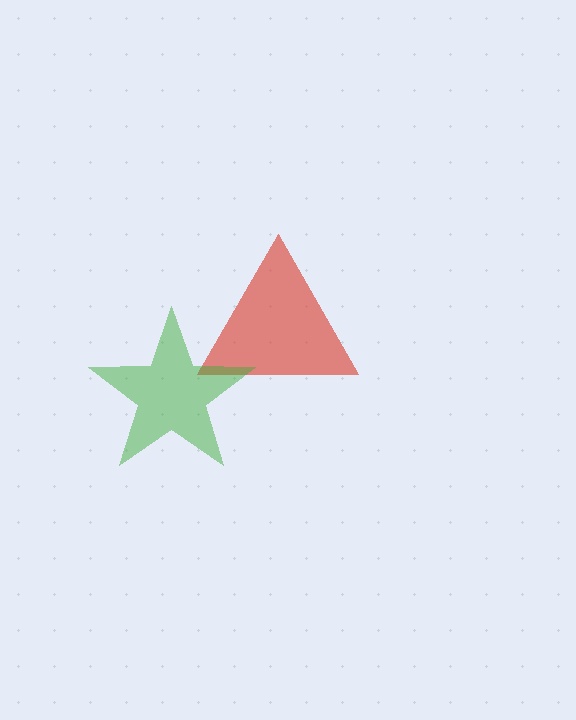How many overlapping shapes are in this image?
There are 2 overlapping shapes in the image.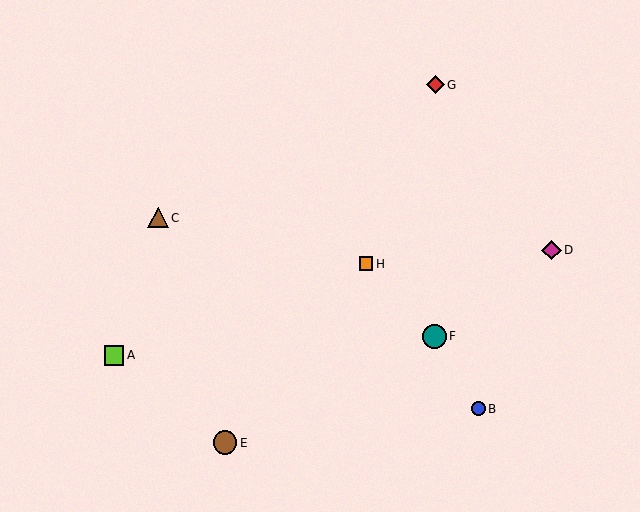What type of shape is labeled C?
Shape C is a brown triangle.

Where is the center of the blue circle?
The center of the blue circle is at (478, 409).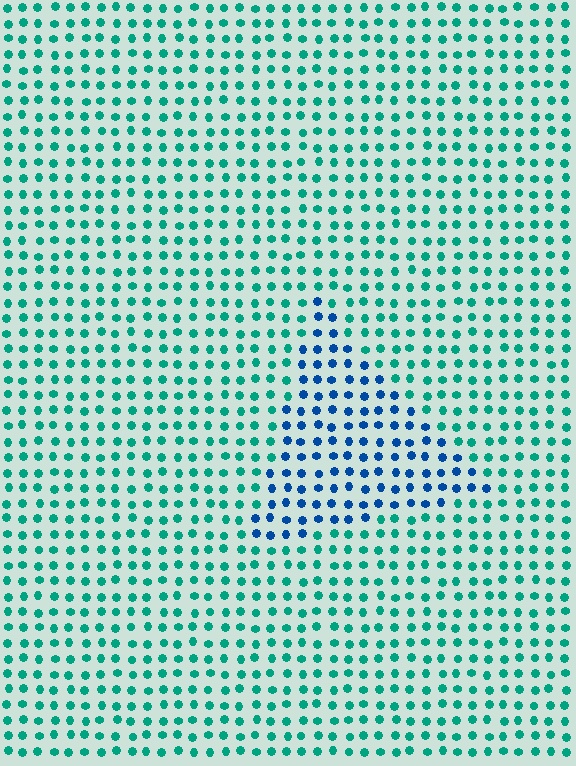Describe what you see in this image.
The image is filled with small teal elements in a uniform arrangement. A triangle-shaped region is visible where the elements are tinted to a slightly different hue, forming a subtle color boundary.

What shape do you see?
I see a triangle.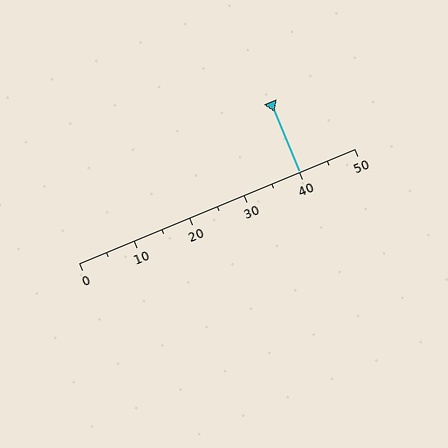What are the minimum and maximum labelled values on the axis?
The axis runs from 0 to 50.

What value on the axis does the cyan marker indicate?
The marker indicates approximately 40.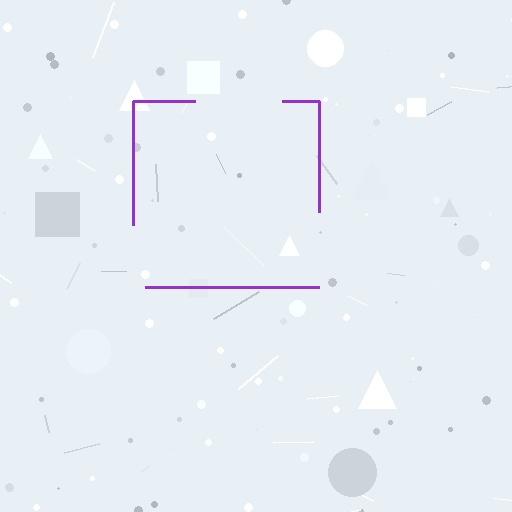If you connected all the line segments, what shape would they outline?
They would outline a square.